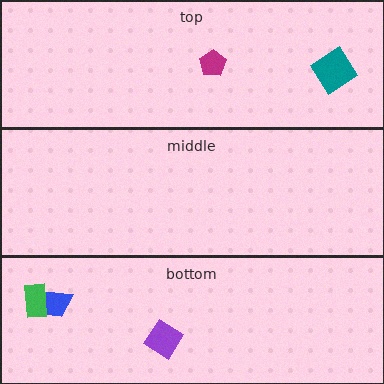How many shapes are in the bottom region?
3.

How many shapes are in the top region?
2.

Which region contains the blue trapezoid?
The bottom region.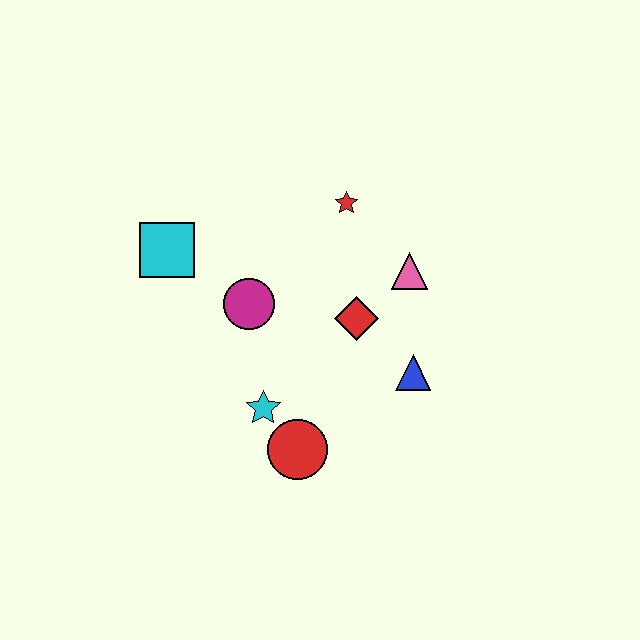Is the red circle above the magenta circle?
No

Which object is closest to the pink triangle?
The red diamond is closest to the pink triangle.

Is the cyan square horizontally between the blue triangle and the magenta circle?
No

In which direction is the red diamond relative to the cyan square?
The red diamond is to the right of the cyan square.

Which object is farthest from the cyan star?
The red star is farthest from the cyan star.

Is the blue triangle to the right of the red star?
Yes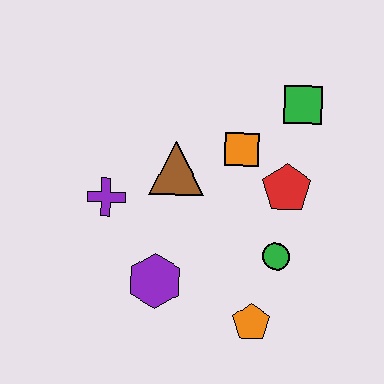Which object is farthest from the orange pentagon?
The green square is farthest from the orange pentagon.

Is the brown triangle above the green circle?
Yes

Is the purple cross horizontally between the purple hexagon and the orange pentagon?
No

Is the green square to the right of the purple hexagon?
Yes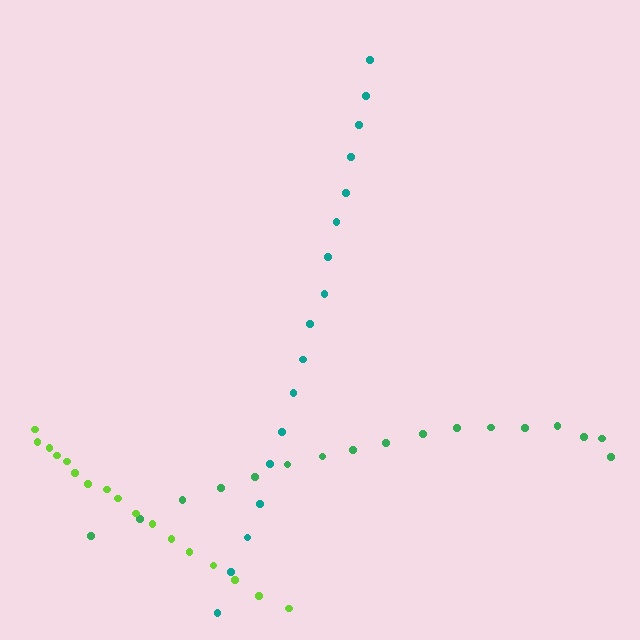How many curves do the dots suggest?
There are 3 distinct paths.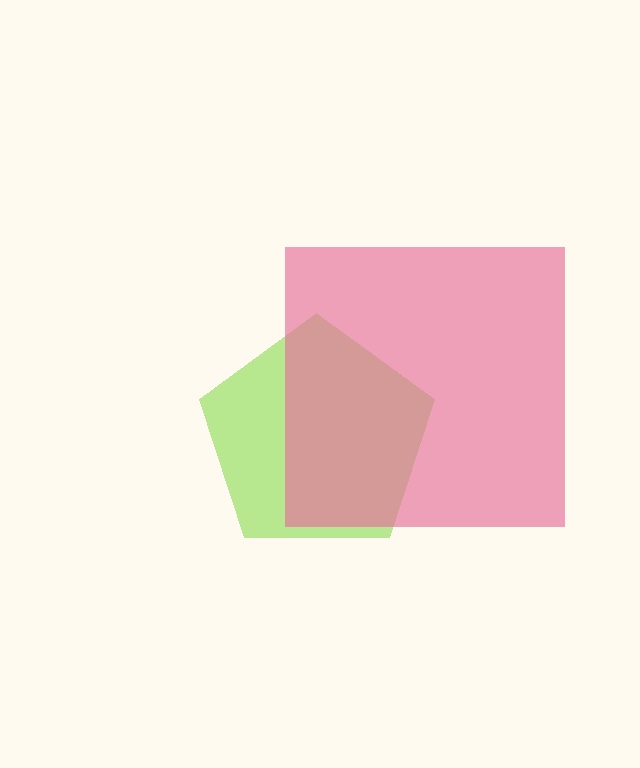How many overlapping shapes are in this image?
There are 2 overlapping shapes in the image.